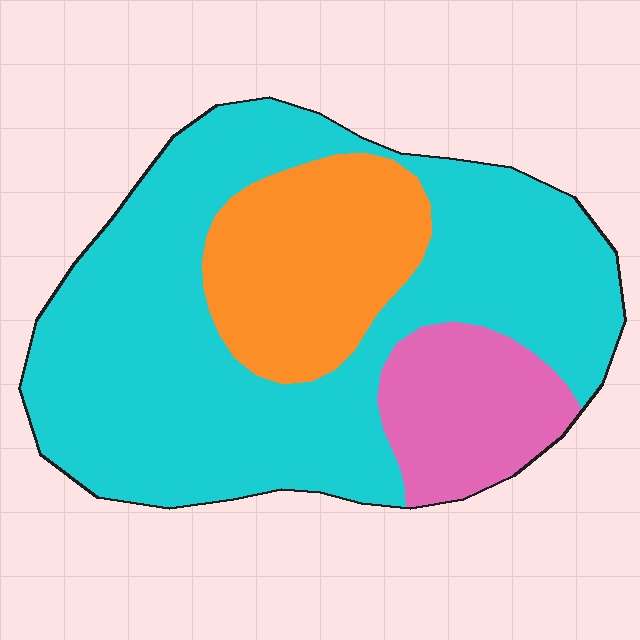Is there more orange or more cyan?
Cyan.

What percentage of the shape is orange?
Orange covers about 20% of the shape.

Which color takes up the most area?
Cyan, at roughly 65%.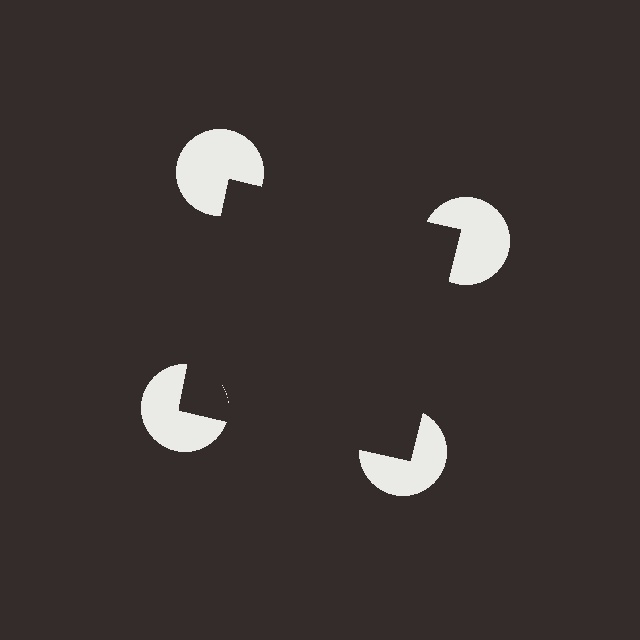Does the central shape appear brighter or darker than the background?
It typically appears slightly darker than the background, even though no actual brightness change is drawn.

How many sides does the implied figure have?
4 sides.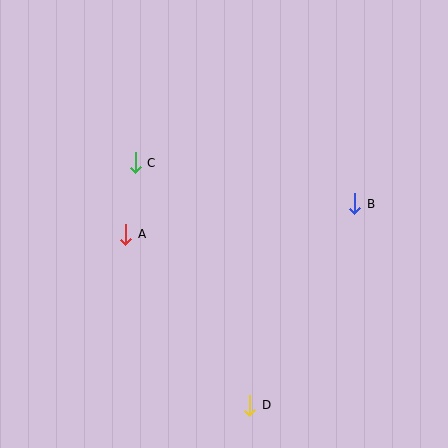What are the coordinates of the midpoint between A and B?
The midpoint between A and B is at (240, 219).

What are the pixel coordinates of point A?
Point A is at (126, 234).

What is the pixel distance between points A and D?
The distance between A and D is 211 pixels.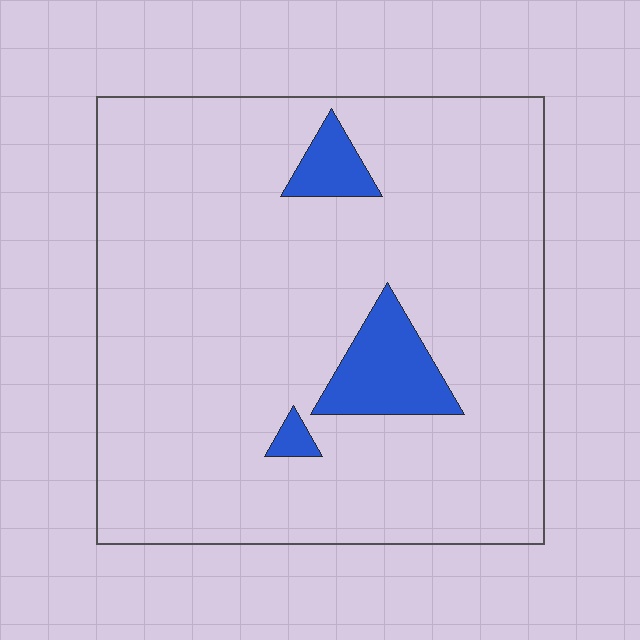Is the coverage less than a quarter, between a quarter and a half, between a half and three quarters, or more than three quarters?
Less than a quarter.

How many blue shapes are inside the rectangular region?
3.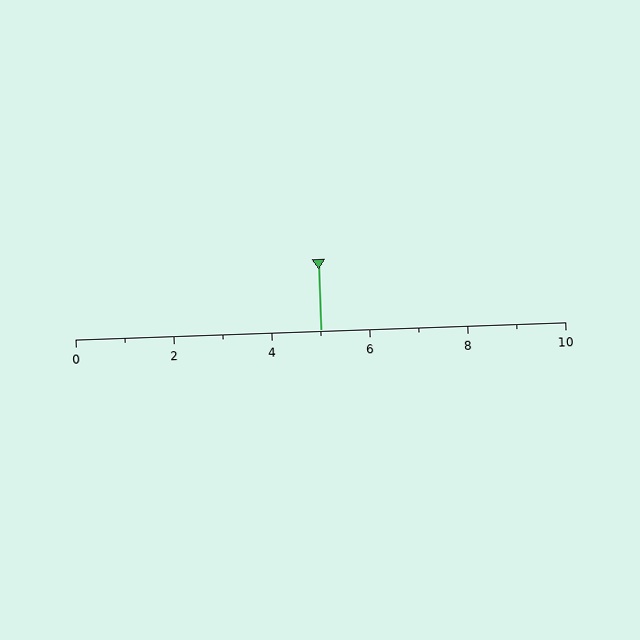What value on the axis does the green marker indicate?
The marker indicates approximately 5.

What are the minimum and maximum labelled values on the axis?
The axis runs from 0 to 10.